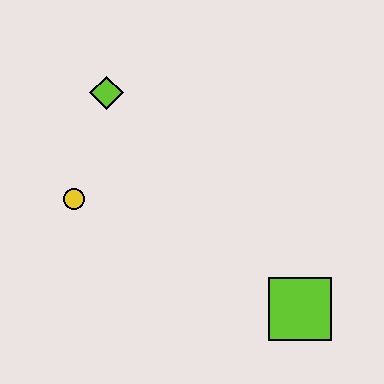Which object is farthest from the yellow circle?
The lime square is farthest from the yellow circle.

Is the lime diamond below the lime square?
No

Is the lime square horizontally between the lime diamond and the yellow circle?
No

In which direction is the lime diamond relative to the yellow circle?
The lime diamond is above the yellow circle.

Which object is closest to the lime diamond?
The yellow circle is closest to the lime diamond.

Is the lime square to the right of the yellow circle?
Yes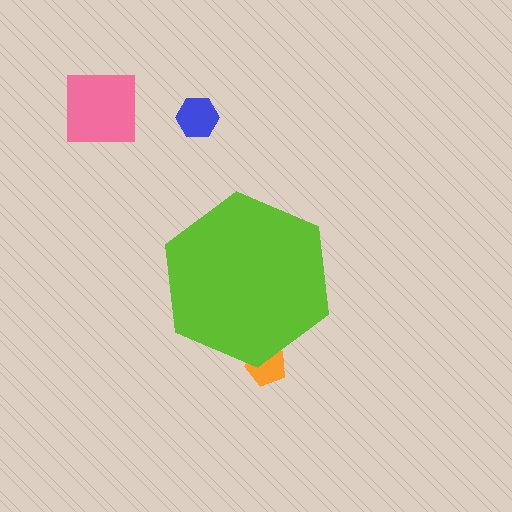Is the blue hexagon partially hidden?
No, the blue hexagon is fully visible.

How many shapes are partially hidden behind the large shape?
1 shape is partially hidden.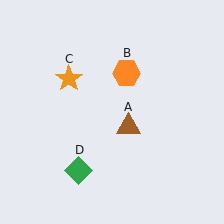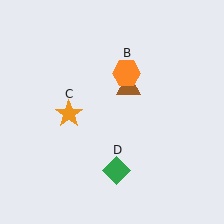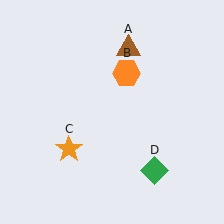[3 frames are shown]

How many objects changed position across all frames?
3 objects changed position: brown triangle (object A), orange star (object C), green diamond (object D).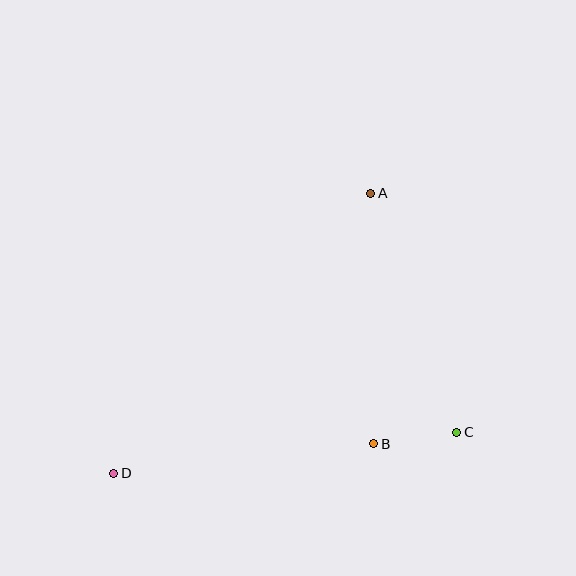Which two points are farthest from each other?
Points A and D are farthest from each other.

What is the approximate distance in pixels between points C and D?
The distance between C and D is approximately 346 pixels.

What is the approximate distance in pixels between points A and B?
The distance between A and B is approximately 250 pixels.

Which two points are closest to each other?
Points B and C are closest to each other.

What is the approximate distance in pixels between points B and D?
The distance between B and D is approximately 262 pixels.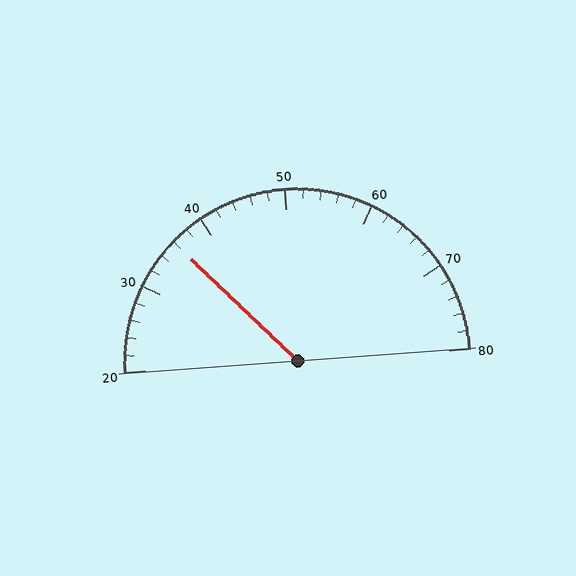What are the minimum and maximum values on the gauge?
The gauge ranges from 20 to 80.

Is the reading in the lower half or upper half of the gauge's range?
The reading is in the lower half of the range (20 to 80).